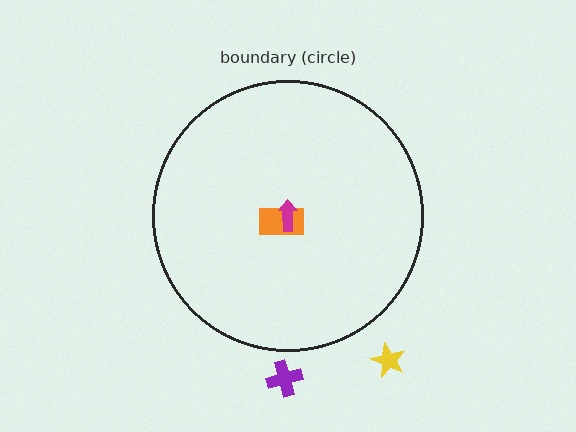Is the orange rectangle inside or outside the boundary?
Inside.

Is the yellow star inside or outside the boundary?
Outside.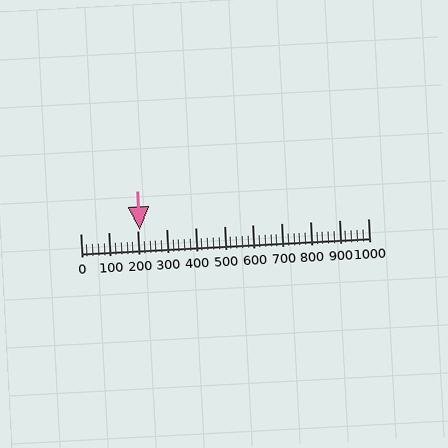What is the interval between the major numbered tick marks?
The major tick marks are spaced 100 units apart.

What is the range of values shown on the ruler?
The ruler shows values from 0 to 1000.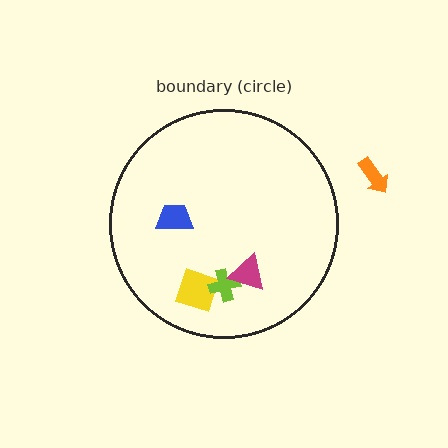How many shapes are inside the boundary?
4 inside, 1 outside.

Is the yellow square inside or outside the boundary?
Inside.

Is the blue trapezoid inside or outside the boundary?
Inside.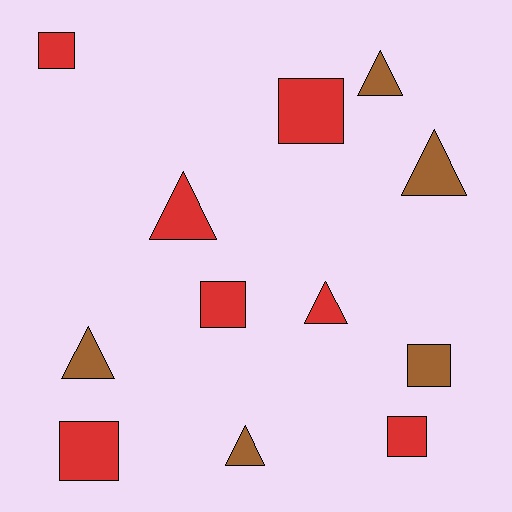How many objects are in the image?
There are 12 objects.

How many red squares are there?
There are 5 red squares.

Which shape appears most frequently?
Square, with 6 objects.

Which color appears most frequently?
Red, with 7 objects.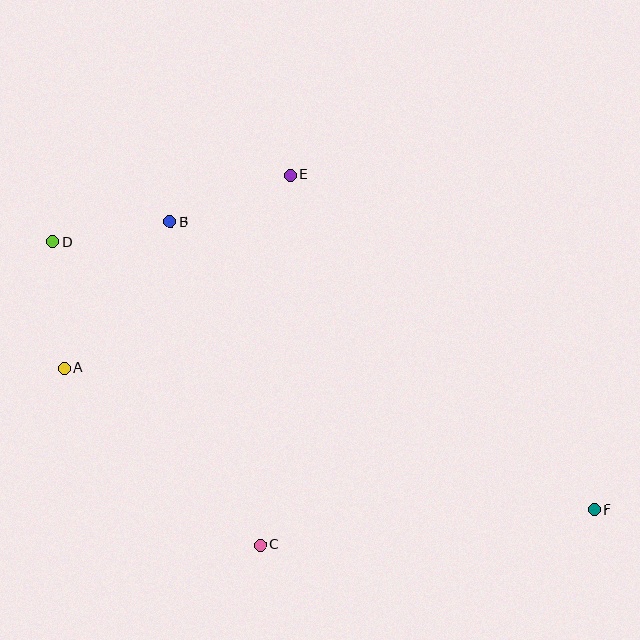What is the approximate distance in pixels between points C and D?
The distance between C and D is approximately 367 pixels.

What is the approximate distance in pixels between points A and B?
The distance between A and B is approximately 180 pixels.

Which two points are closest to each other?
Points B and D are closest to each other.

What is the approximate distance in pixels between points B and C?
The distance between B and C is approximately 335 pixels.